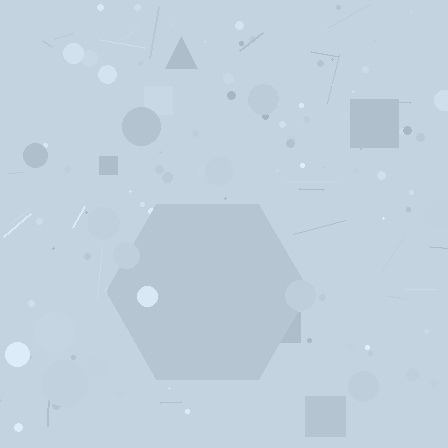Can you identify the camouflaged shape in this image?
The camouflaged shape is a hexagon.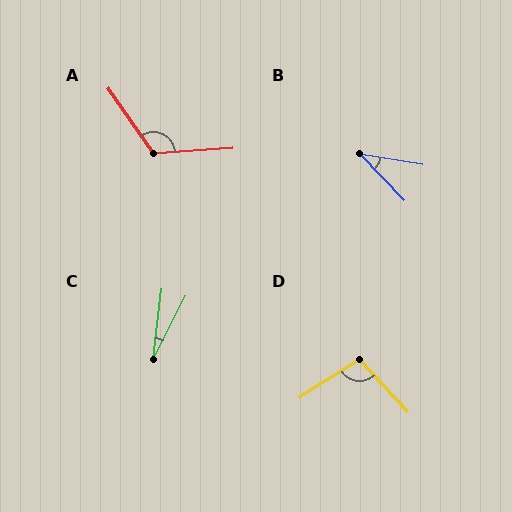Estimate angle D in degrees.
Approximately 100 degrees.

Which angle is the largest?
A, at approximately 121 degrees.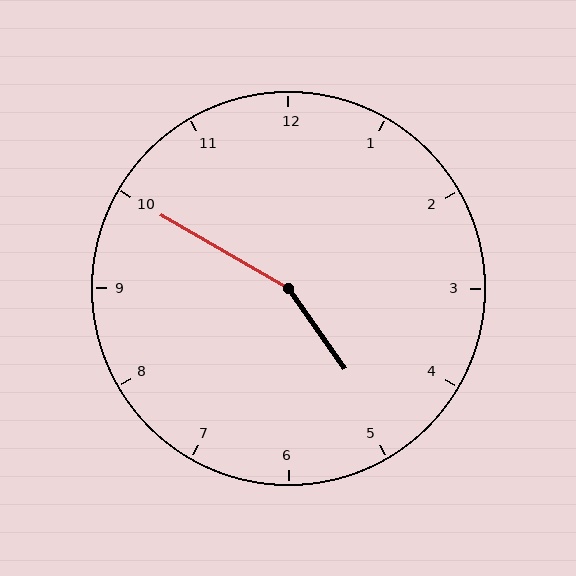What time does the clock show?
4:50.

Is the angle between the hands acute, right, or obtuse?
It is obtuse.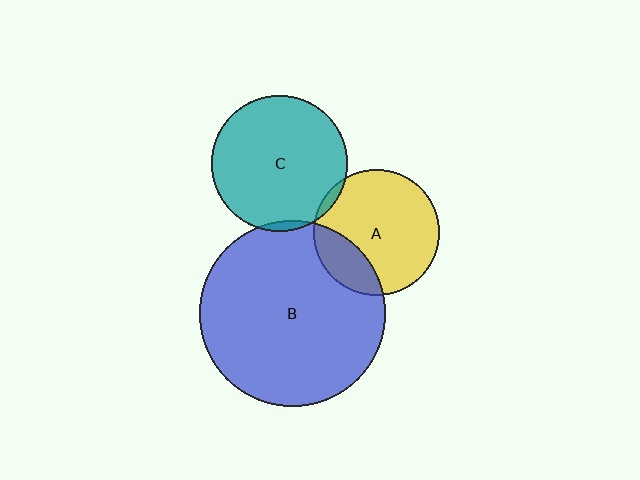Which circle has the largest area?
Circle B (blue).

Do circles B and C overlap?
Yes.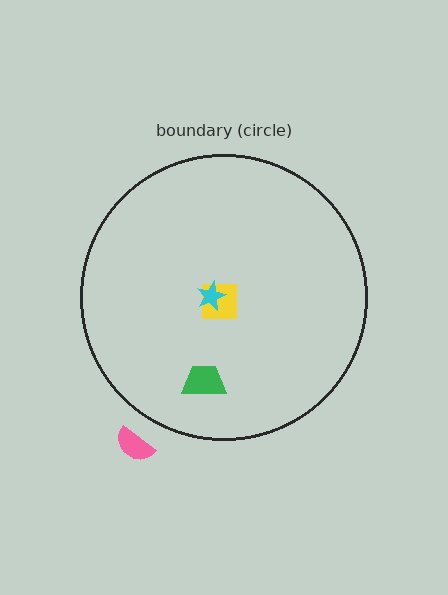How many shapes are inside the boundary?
3 inside, 1 outside.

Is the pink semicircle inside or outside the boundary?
Outside.